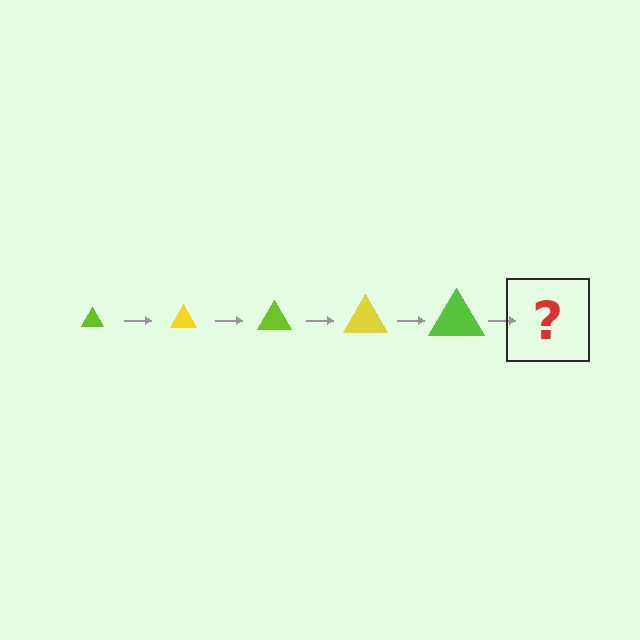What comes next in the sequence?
The next element should be a yellow triangle, larger than the previous one.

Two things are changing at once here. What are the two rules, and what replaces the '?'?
The two rules are that the triangle grows larger each step and the color cycles through lime and yellow. The '?' should be a yellow triangle, larger than the previous one.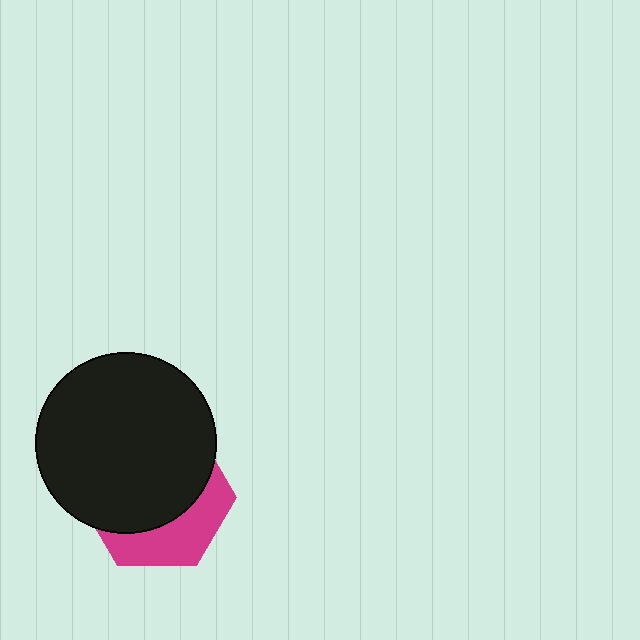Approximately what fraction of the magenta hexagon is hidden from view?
Roughly 66% of the magenta hexagon is hidden behind the black circle.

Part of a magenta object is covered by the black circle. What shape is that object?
It is a hexagon.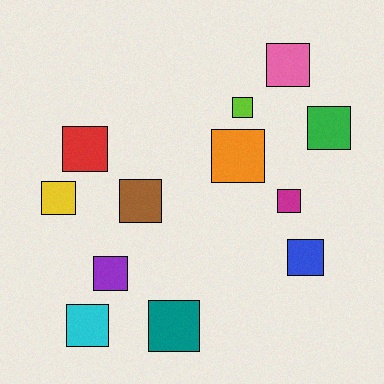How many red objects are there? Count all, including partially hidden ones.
There is 1 red object.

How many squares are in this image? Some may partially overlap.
There are 12 squares.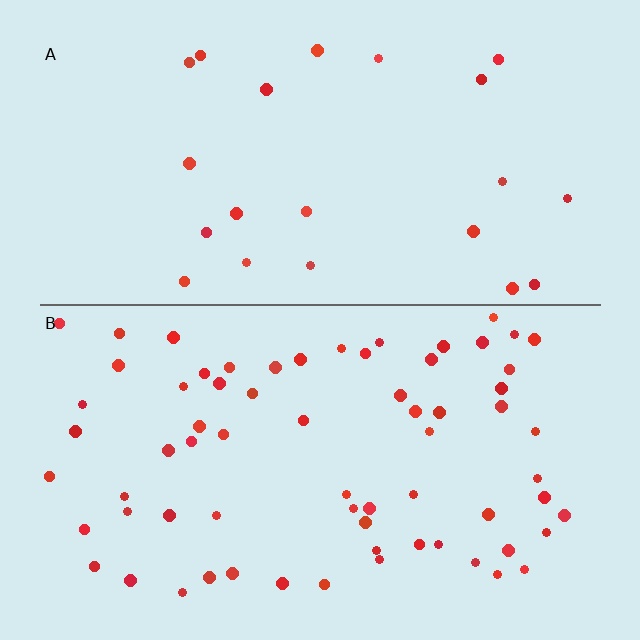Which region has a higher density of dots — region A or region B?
B (the bottom).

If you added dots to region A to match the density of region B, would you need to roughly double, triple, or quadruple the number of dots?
Approximately triple.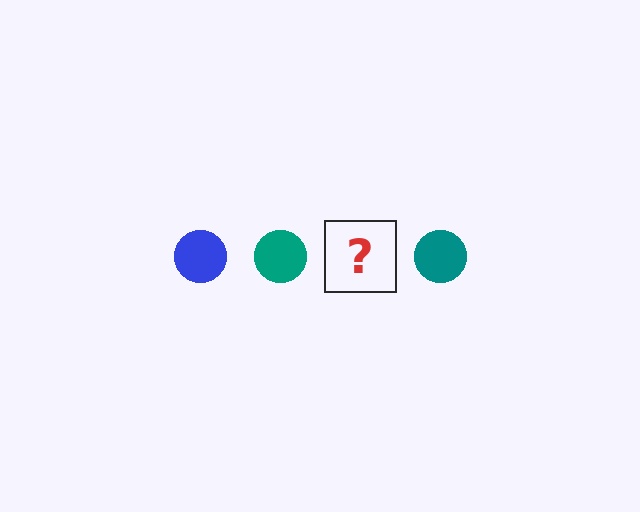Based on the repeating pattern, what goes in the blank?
The blank should be a blue circle.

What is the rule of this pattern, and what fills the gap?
The rule is that the pattern cycles through blue, teal circles. The gap should be filled with a blue circle.